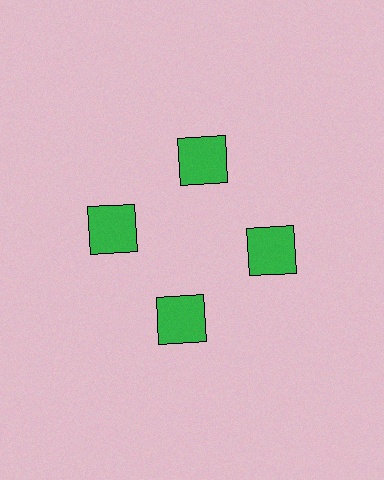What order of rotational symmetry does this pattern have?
This pattern has 4-fold rotational symmetry.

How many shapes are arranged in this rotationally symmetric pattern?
There are 4 shapes, arranged in 4 groups of 1.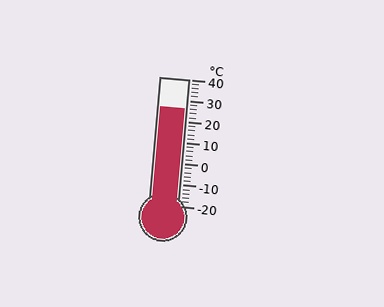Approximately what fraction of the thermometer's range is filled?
The thermometer is filled to approximately 75% of its range.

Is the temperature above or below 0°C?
The temperature is above 0°C.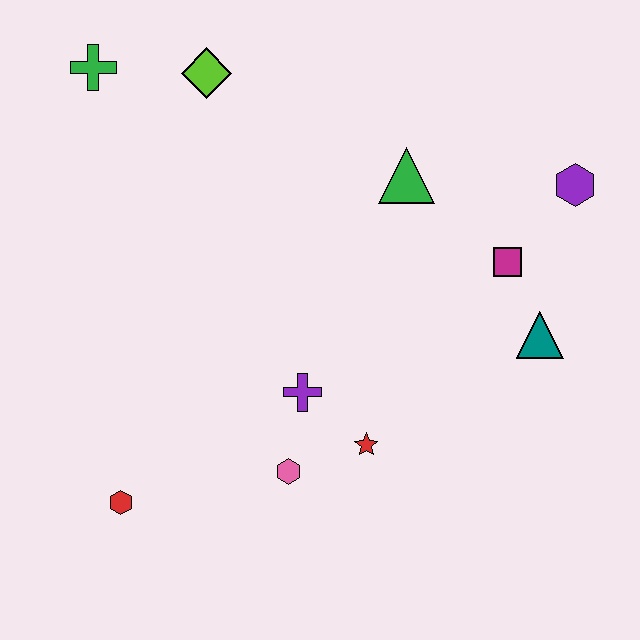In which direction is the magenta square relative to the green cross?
The magenta square is to the right of the green cross.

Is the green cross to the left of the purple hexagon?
Yes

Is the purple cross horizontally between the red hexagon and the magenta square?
Yes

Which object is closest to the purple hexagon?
The magenta square is closest to the purple hexagon.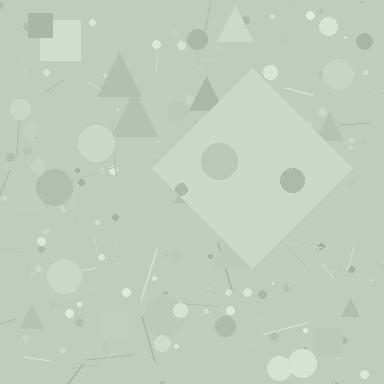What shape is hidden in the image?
A diamond is hidden in the image.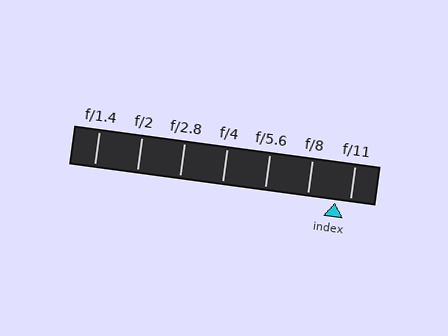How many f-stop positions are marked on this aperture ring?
There are 7 f-stop positions marked.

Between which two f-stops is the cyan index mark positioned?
The index mark is between f/8 and f/11.